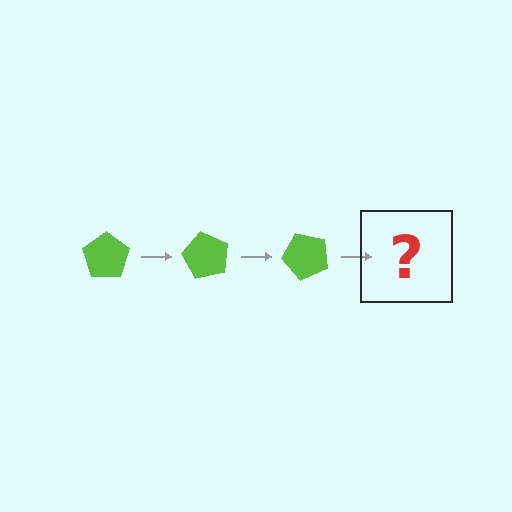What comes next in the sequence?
The next element should be a lime pentagon rotated 180 degrees.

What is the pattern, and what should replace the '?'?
The pattern is that the pentagon rotates 60 degrees each step. The '?' should be a lime pentagon rotated 180 degrees.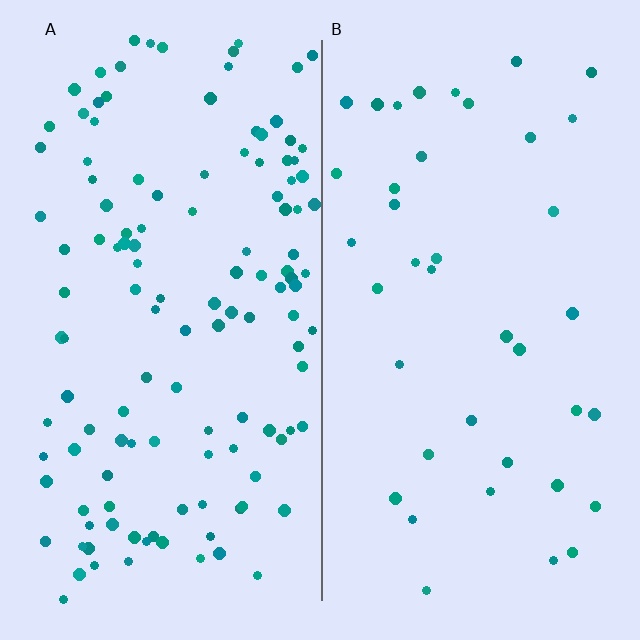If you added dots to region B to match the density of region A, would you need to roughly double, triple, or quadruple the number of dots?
Approximately triple.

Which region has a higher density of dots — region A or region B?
A (the left).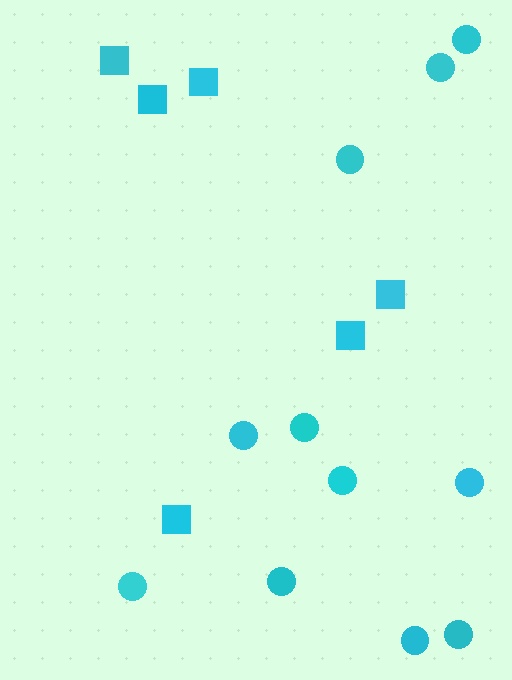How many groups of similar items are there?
There are 2 groups: one group of squares (6) and one group of circles (11).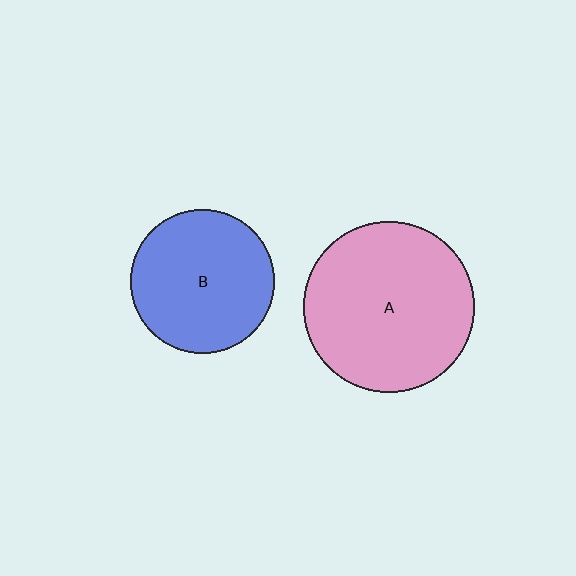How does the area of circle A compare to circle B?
Approximately 1.4 times.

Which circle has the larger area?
Circle A (pink).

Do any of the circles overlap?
No, none of the circles overlap.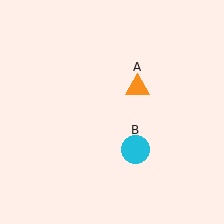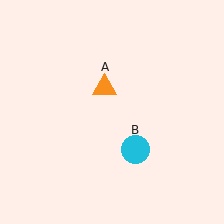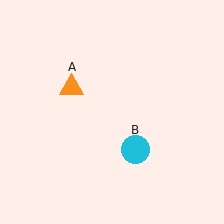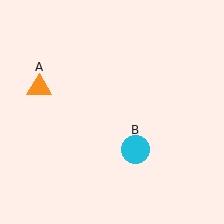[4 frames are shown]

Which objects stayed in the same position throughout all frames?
Cyan circle (object B) remained stationary.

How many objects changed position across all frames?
1 object changed position: orange triangle (object A).